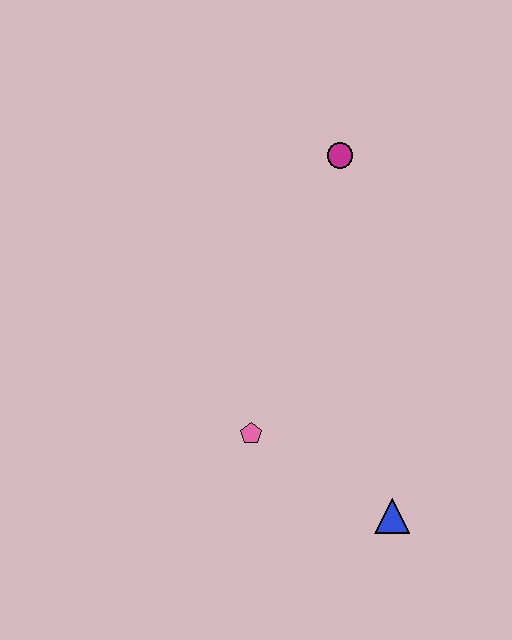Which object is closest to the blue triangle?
The pink pentagon is closest to the blue triangle.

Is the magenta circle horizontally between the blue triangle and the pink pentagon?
Yes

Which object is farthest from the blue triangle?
The magenta circle is farthest from the blue triangle.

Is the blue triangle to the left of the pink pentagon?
No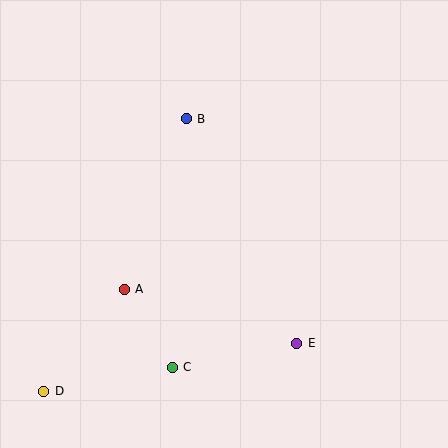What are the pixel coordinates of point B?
Point B is at (186, 119).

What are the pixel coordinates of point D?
Point D is at (44, 391).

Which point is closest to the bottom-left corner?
Point D is closest to the bottom-left corner.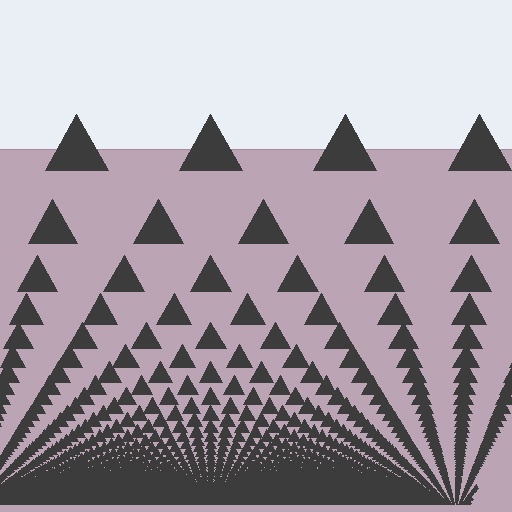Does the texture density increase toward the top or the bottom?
Density increases toward the bottom.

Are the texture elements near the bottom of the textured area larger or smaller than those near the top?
Smaller. The gradient is inverted — elements near the bottom are smaller and denser.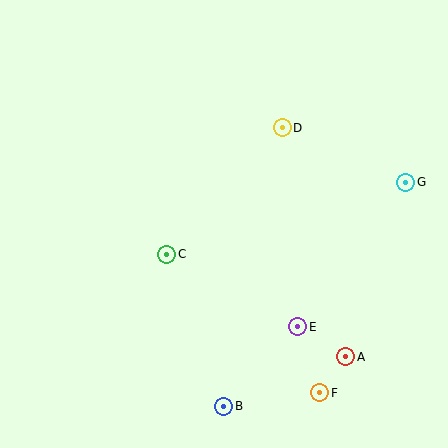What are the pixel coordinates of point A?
Point A is at (346, 357).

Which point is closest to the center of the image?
Point C at (167, 254) is closest to the center.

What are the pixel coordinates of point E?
Point E is at (298, 327).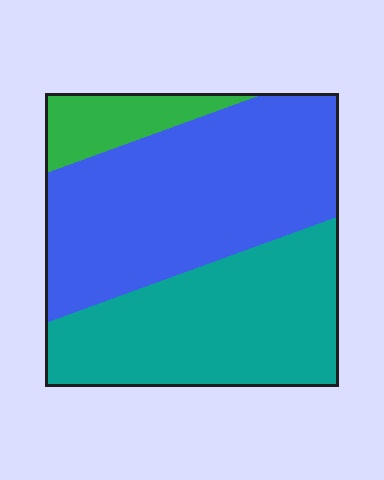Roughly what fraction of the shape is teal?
Teal covers 40% of the shape.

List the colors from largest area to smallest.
From largest to smallest: blue, teal, green.